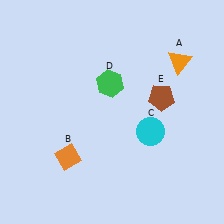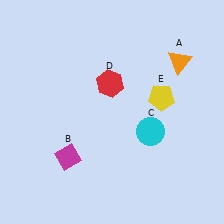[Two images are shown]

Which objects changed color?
B changed from orange to magenta. D changed from green to red. E changed from brown to yellow.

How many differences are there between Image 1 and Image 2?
There are 3 differences between the two images.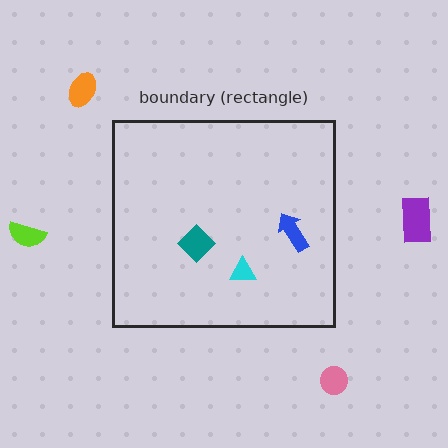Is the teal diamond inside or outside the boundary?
Inside.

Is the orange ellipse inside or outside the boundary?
Outside.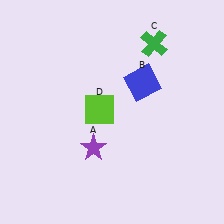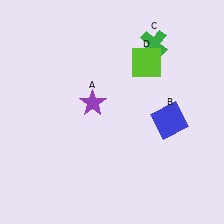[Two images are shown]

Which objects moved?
The objects that moved are: the purple star (A), the blue square (B), the lime square (D).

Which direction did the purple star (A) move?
The purple star (A) moved up.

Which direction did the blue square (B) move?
The blue square (B) moved down.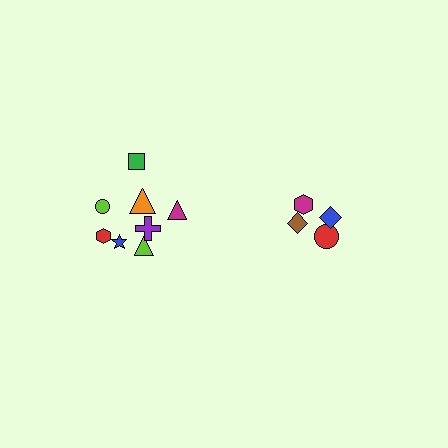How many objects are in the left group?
There are 8 objects.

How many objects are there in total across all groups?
There are 12 objects.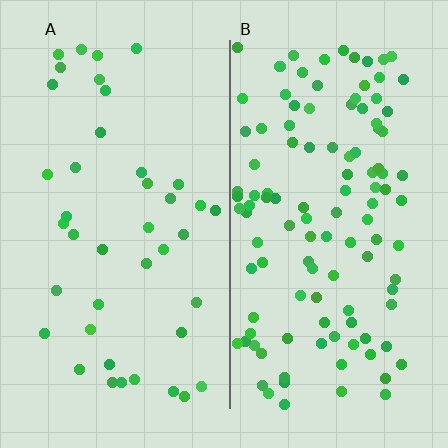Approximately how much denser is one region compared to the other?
Approximately 2.8× — region B over region A.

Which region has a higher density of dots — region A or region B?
B (the right).